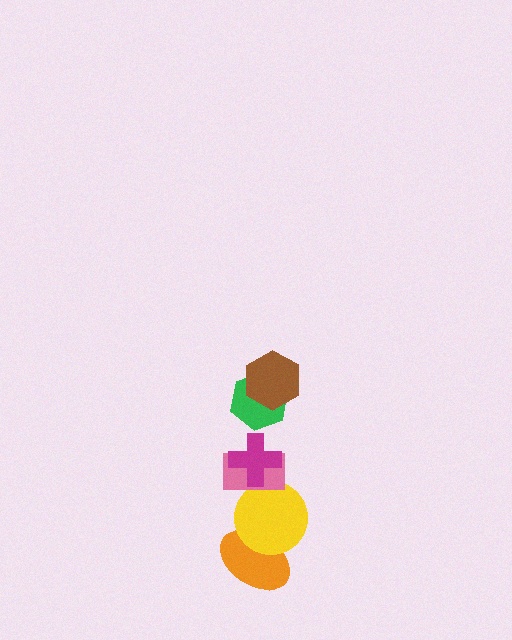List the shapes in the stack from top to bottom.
From top to bottom: the brown hexagon, the green hexagon, the magenta cross, the pink rectangle, the yellow circle, the orange ellipse.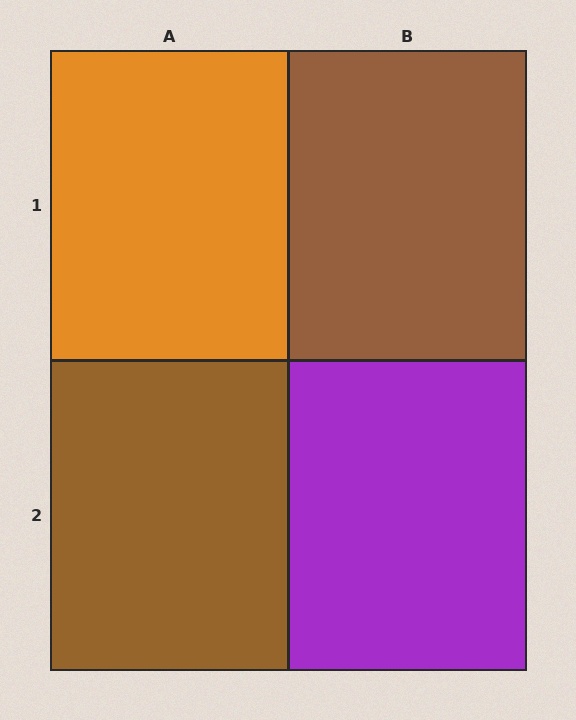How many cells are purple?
1 cell is purple.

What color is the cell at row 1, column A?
Orange.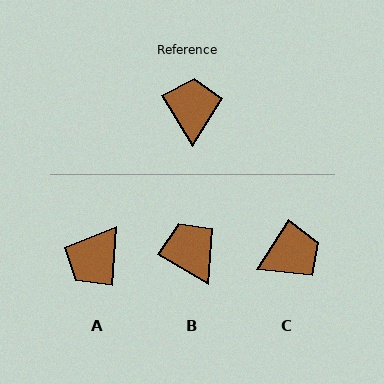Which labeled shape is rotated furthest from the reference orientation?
A, about 144 degrees away.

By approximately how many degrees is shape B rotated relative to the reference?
Approximately 28 degrees counter-clockwise.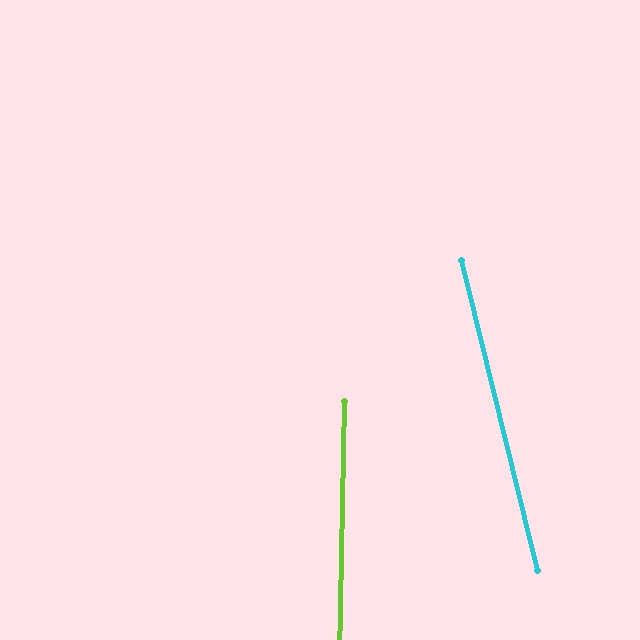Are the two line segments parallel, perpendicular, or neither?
Neither parallel nor perpendicular — they differ by about 15°.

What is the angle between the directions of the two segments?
Approximately 15 degrees.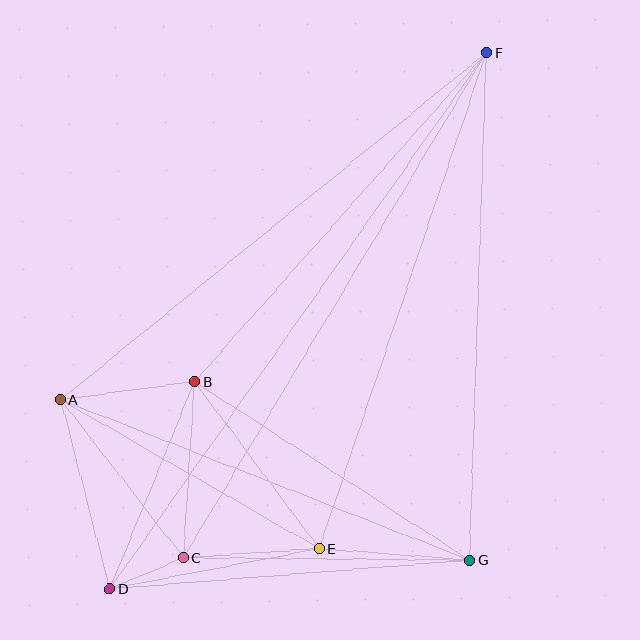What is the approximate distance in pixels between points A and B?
The distance between A and B is approximately 136 pixels.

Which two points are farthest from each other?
Points D and F are farthest from each other.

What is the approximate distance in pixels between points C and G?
The distance between C and G is approximately 287 pixels.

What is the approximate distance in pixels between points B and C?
The distance between B and C is approximately 177 pixels.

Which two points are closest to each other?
Points C and D are closest to each other.